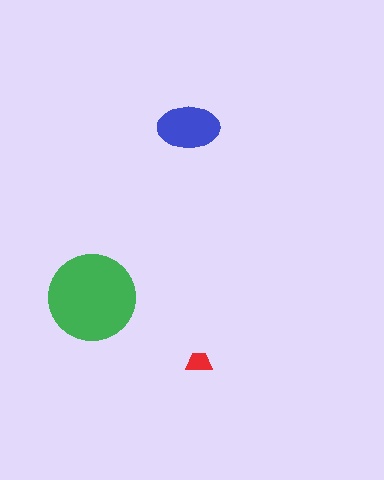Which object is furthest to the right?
The red trapezoid is rightmost.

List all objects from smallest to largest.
The red trapezoid, the blue ellipse, the green circle.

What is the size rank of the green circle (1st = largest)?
1st.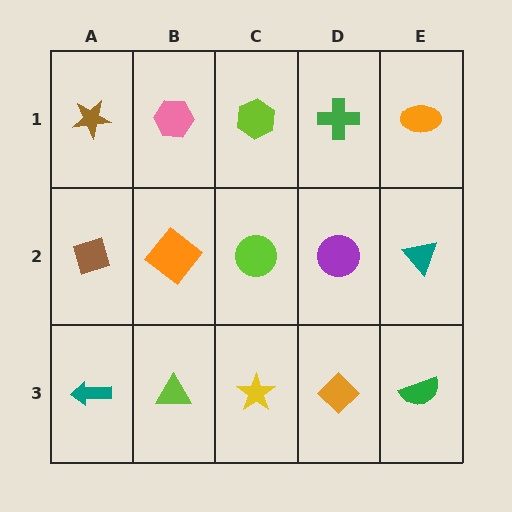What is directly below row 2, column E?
A green semicircle.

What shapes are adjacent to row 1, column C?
A lime circle (row 2, column C), a pink hexagon (row 1, column B), a green cross (row 1, column D).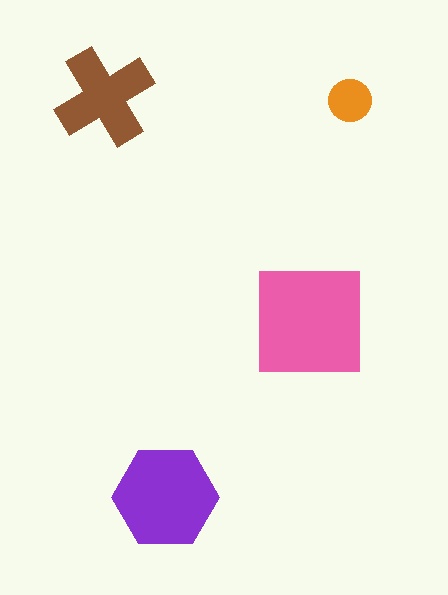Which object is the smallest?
The orange circle.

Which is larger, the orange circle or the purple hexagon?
The purple hexagon.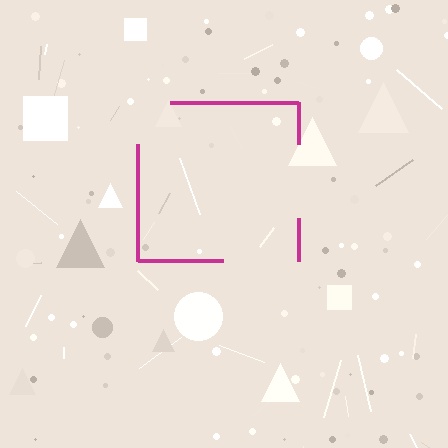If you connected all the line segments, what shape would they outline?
They would outline a square.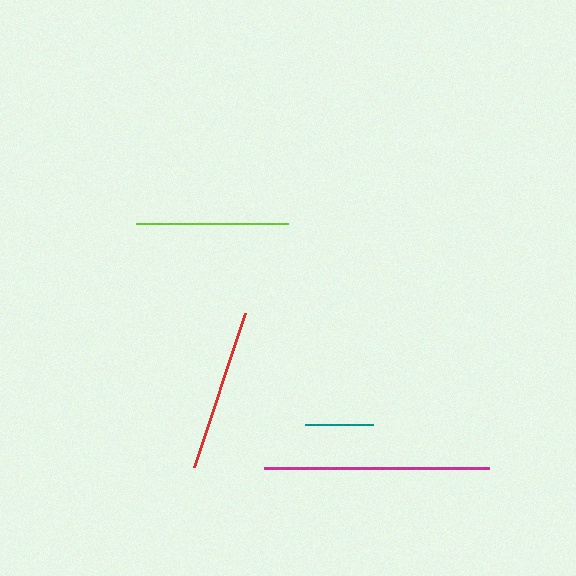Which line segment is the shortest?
The teal line is the shortest at approximately 68 pixels.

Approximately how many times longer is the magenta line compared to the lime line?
The magenta line is approximately 1.5 times the length of the lime line.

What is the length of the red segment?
The red segment is approximately 162 pixels long.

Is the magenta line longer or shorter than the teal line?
The magenta line is longer than the teal line.